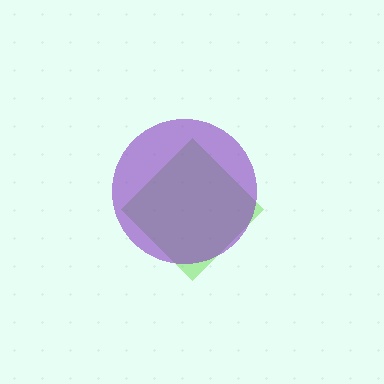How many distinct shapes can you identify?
There are 2 distinct shapes: a lime diamond, a purple circle.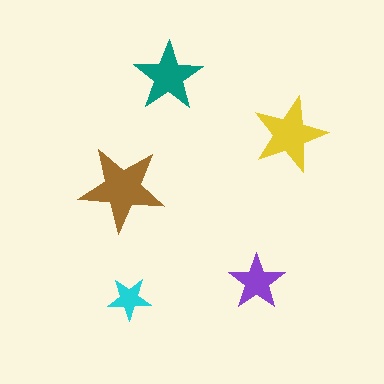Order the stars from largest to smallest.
the brown one, the yellow one, the teal one, the purple one, the cyan one.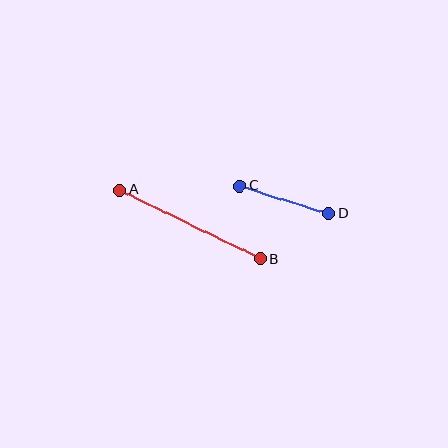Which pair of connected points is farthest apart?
Points A and B are farthest apart.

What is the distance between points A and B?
The distance is approximately 156 pixels.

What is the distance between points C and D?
The distance is approximately 93 pixels.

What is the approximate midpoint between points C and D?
The midpoint is at approximately (284, 200) pixels.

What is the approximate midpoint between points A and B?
The midpoint is at approximately (190, 224) pixels.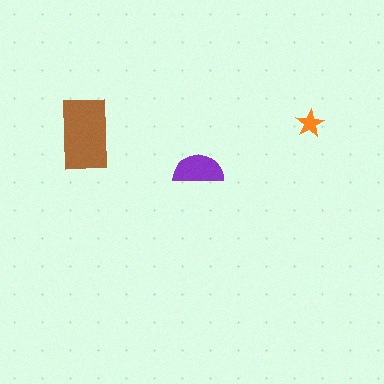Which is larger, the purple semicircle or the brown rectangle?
The brown rectangle.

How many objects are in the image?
There are 3 objects in the image.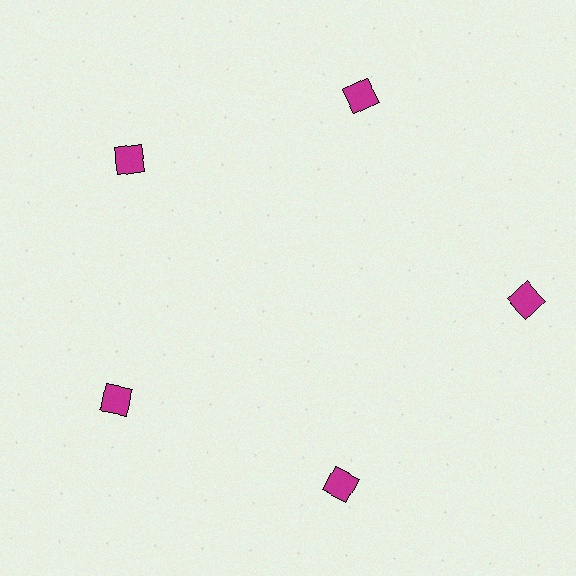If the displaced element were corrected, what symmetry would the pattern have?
It would have 5-fold rotational symmetry — the pattern would map onto itself every 72 degrees.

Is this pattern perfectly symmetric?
No. The 5 magenta diamonds are arranged in a ring, but one element near the 3 o'clock position is pushed outward from the center, breaking the 5-fold rotational symmetry.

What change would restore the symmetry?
The symmetry would be restored by moving it inward, back onto the ring so that all 5 diamonds sit at equal angles and equal distance from the center.